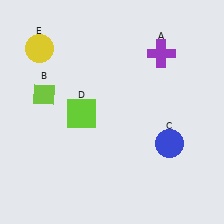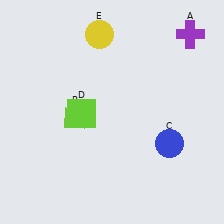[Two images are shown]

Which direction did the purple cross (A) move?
The purple cross (A) moved right.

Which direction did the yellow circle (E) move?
The yellow circle (E) moved right.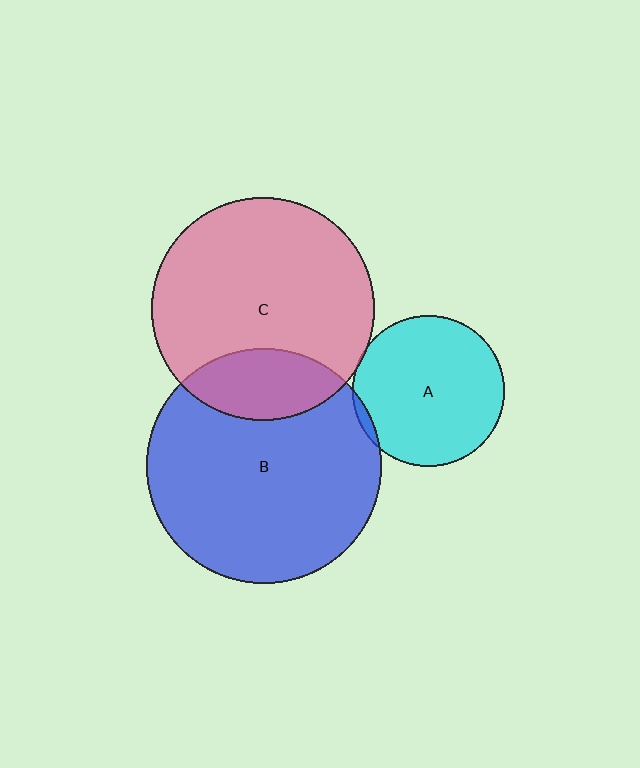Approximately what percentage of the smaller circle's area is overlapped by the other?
Approximately 20%.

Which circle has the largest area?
Circle B (blue).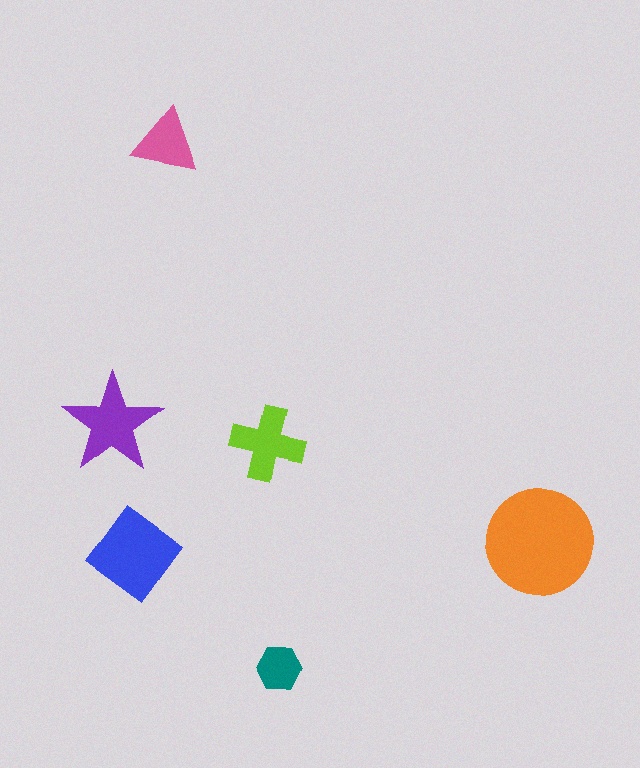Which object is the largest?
The orange circle.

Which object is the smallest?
The teal hexagon.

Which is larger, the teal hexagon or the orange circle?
The orange circle.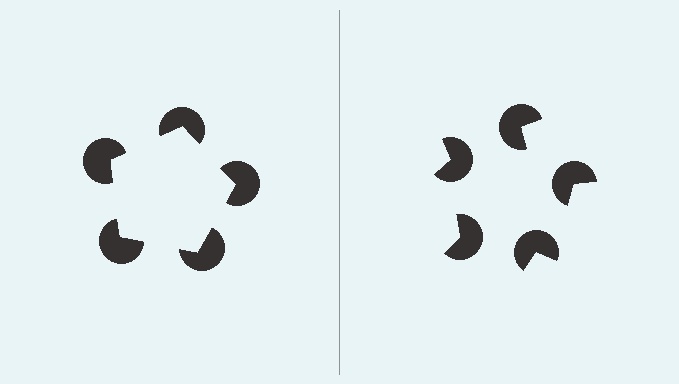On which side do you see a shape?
An illusory pentagon appears on the left side. On the right side the wedge cuts are rotated, so no coherent shape forms.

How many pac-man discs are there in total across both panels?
10 — 5 on each side.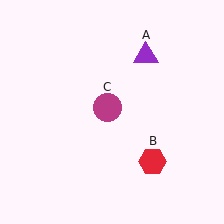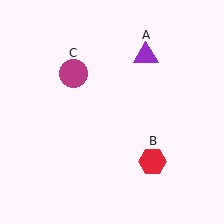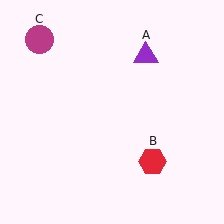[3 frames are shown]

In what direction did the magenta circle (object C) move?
The magenta circle (object C) moved up and to the left.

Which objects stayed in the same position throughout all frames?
Purple triangle (object A) and red hexagon (object B) remained stationary.